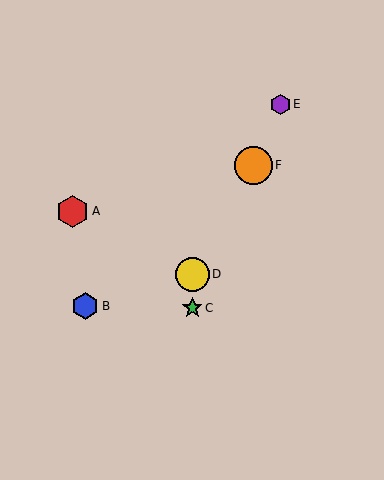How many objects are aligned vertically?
2 objects (C, D) are aligned vertically.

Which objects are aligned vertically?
Objects C, D are aligned vertically.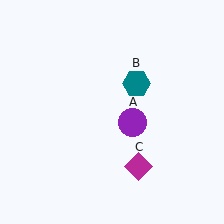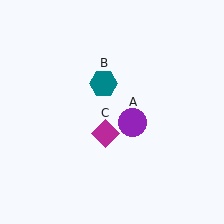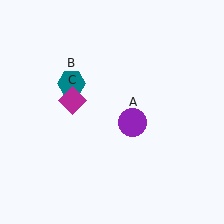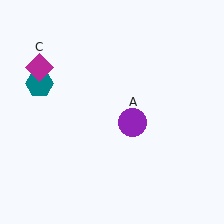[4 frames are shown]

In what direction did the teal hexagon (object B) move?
The teal hexagon (object B) moved left.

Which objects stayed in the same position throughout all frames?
Purple circle (object A) remained stationary.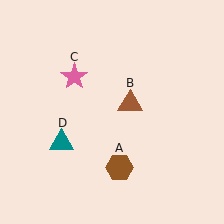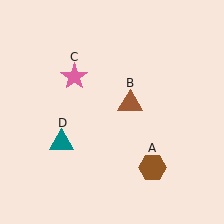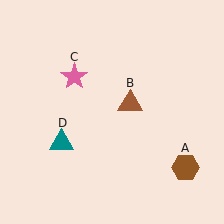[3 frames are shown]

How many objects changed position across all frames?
1 object changed position: brown hexagon (object A).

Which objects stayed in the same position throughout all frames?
Brown triangle (object B) and pink star (object C) and teal triangle (object D) remained stationary.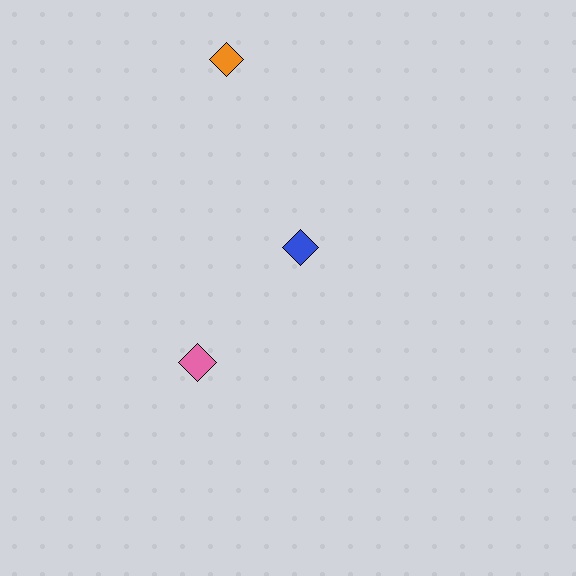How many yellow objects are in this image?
There are no yellow objects.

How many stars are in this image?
There are no stars.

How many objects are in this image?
There are 3 objects.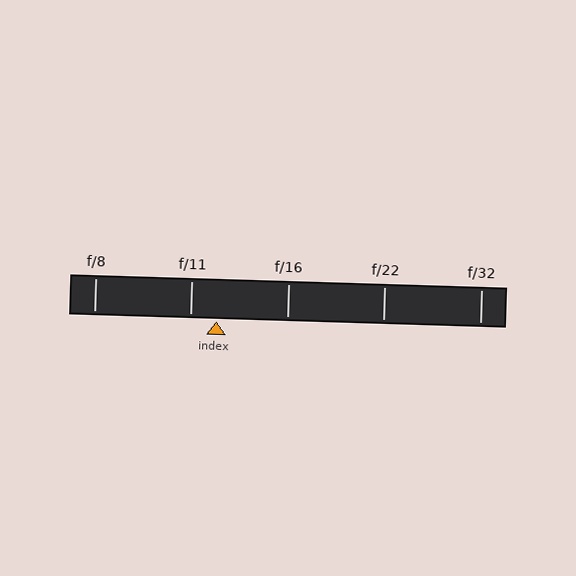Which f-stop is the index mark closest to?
The index mark is closest to f/11.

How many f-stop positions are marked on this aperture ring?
There are 5 f-stop positions marked.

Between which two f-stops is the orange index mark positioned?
The index mark is between f/11 and f/16.